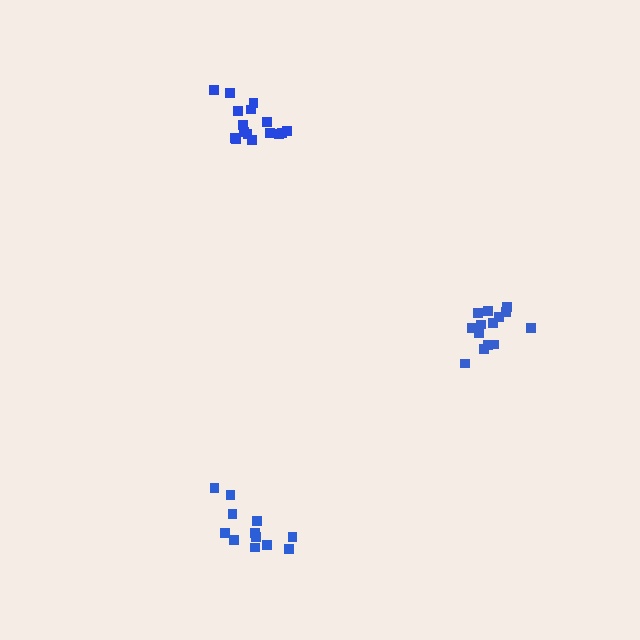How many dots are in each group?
Group 1: 14 dots, Group 2: 16 dots, Group 3: 12 dots (42 total).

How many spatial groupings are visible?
There are 3 spatial groupings.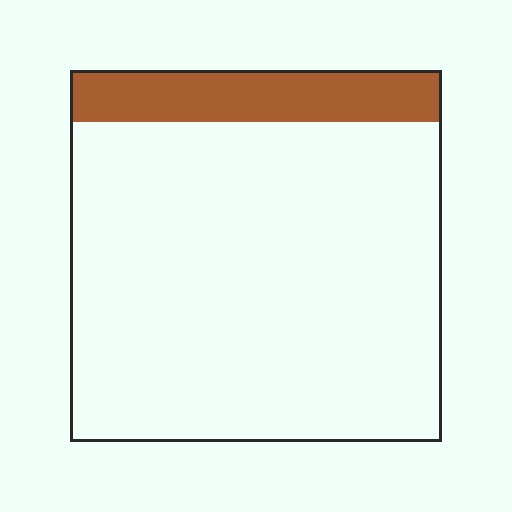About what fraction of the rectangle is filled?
About one eighth (1/8).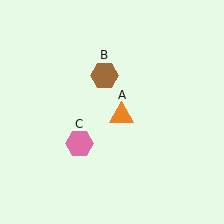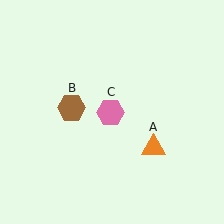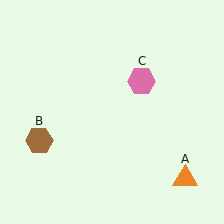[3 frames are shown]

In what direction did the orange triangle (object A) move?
The orange triangle (object A) moved down and to the right.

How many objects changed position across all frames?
3 objects changed position: orange triangle (object A), brown hexagon (object B), pink hexagon (object C).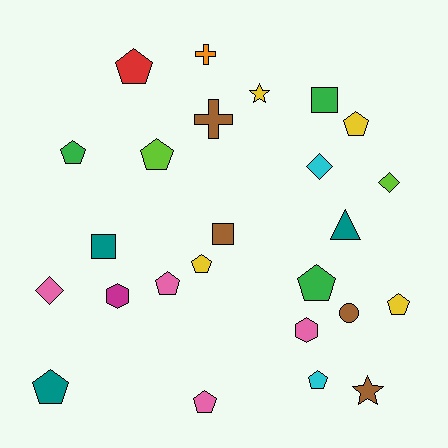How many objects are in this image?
There are 25 objects.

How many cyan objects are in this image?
There are 2 cyan objects.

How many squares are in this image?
There are 3 squares.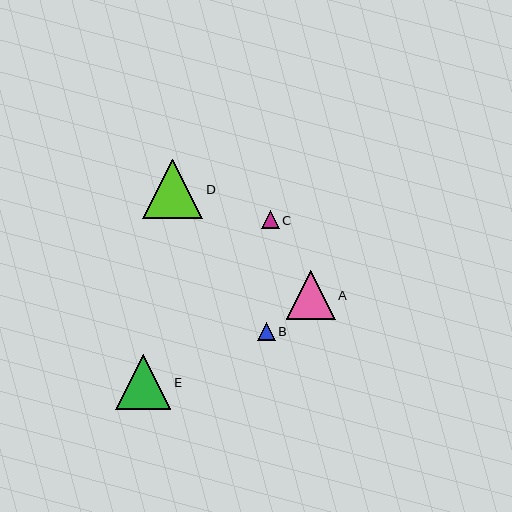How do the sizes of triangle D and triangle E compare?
Triangle D and triangle E are approximately the same size.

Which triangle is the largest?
Triangle D is the largest with a size of approximately 60 pixels.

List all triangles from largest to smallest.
From largest to smallest: D, E, A, C, B.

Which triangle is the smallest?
Triangle B is the smallest with a size of approximately 18 pixels.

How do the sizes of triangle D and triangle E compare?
Triangle D and triangle E are approximately the same size.